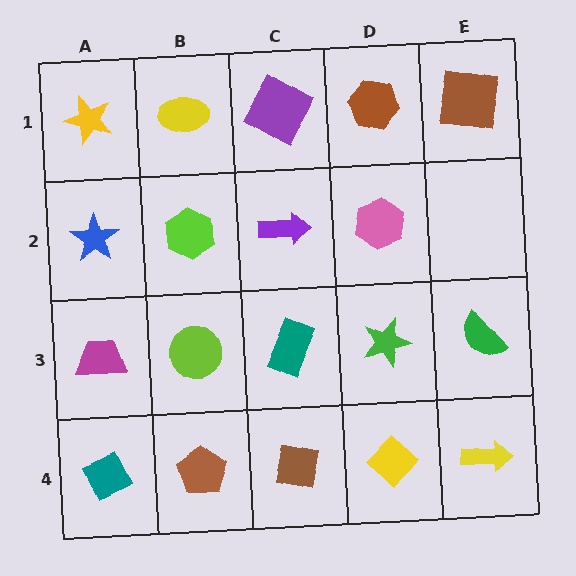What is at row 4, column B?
A brown pentagon.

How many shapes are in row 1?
5 shapes.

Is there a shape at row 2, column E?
No, that cell is empty.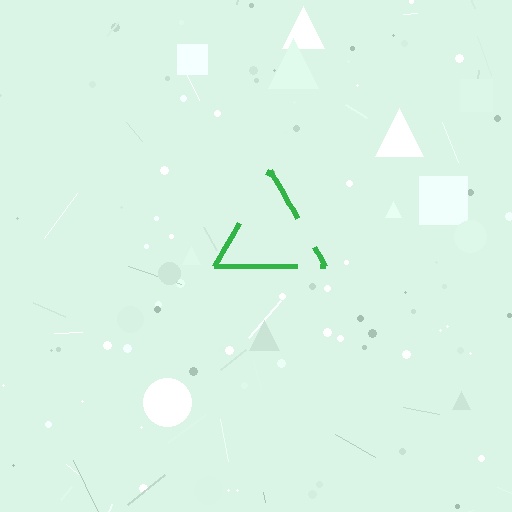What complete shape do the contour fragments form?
The contour fragments form a triangle.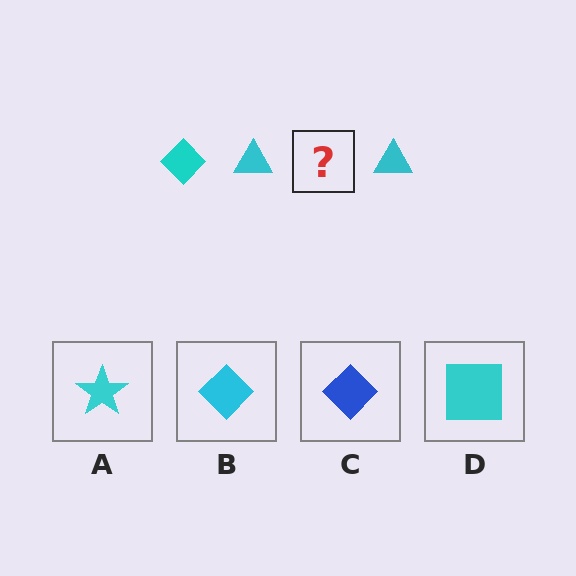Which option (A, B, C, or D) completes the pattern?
B.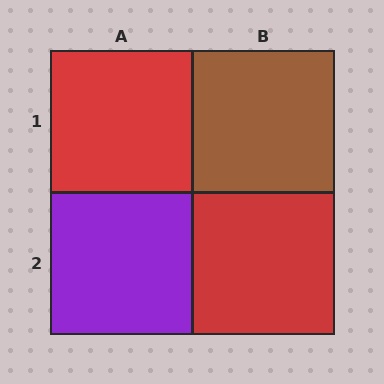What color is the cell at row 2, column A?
Purple.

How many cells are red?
2 cells are red.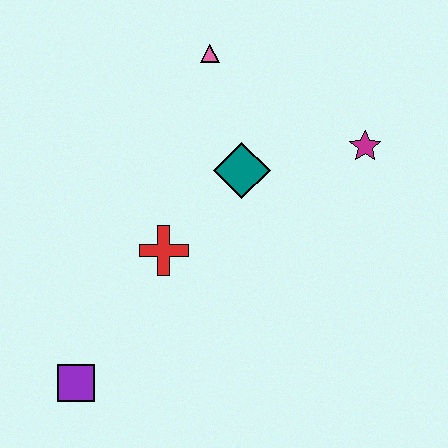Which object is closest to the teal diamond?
The red cross is closest to the teal diamond.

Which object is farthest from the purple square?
The magenta star is farthest from the purple square.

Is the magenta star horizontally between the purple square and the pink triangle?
No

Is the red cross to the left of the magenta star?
Yes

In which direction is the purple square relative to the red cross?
The purple square is below the red cross.